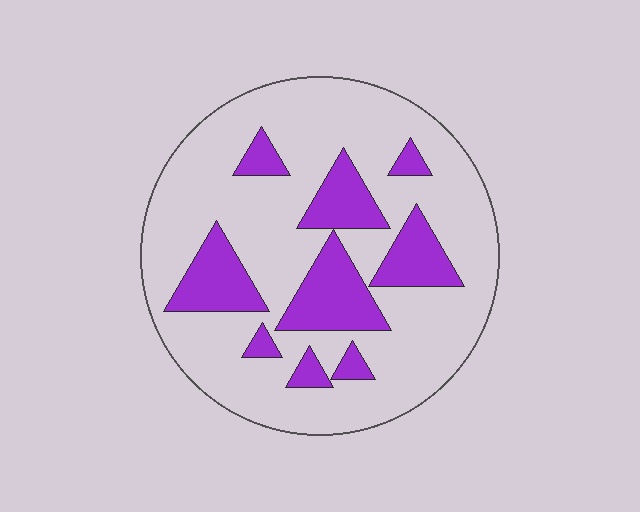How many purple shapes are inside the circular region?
9.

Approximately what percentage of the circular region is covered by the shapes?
Approximately 25%.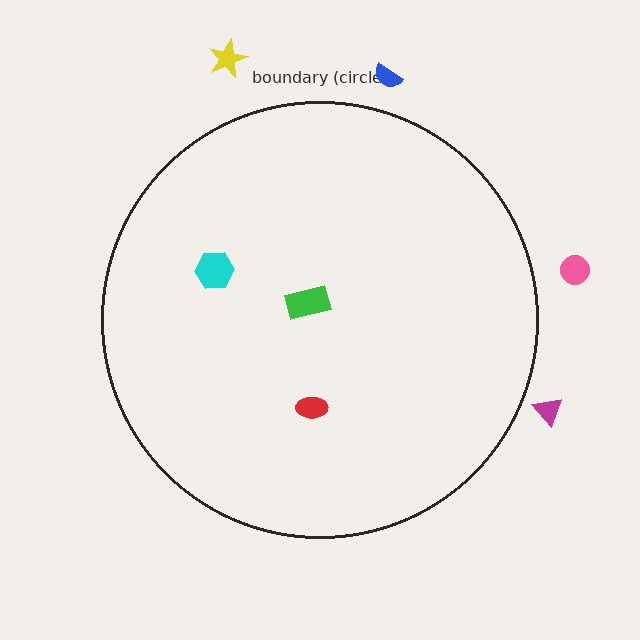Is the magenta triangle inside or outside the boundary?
Outside.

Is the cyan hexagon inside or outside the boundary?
Inside.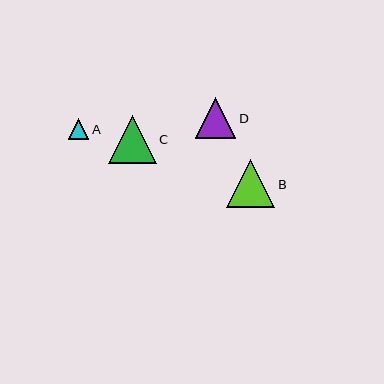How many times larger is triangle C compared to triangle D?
Triangle C is approximately 1.2 times the size of triangle D.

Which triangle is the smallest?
Triangle A is the smallest with a size of approximately 21 pixels.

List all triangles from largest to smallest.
From largest to smallest: C, B, D, A.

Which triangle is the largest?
Triangle C is the largest with a size of approximately 48 pixels.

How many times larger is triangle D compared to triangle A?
Triangle D is approximately 2.0 times the size of triangle A.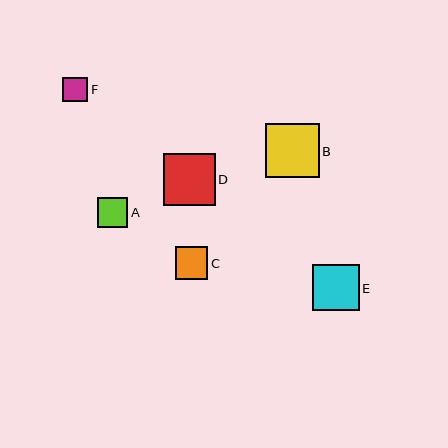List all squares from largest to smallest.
From largest to smallest: B, D, E, C, A, F.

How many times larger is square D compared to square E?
Square D is approximately 1.1 times the size of square E.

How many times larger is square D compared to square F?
Square D is approximately 2.1 times the size of square F.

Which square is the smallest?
Square F is the smallest with a size of approximately 25 pixels.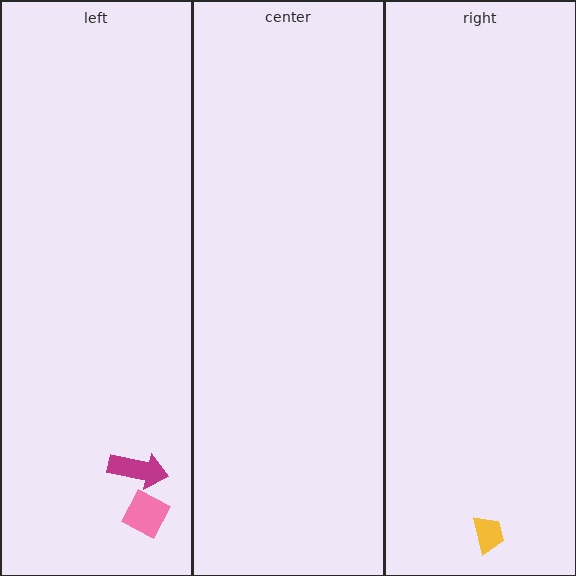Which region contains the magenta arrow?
The left region.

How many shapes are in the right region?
1.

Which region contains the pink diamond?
The left region.